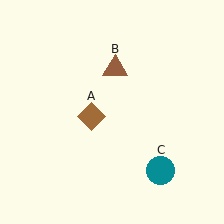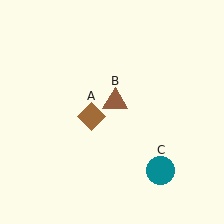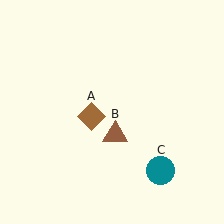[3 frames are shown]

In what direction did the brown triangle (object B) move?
The brown triangle (object B) moved down.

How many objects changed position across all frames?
1 object changed position: brown triangle (object B).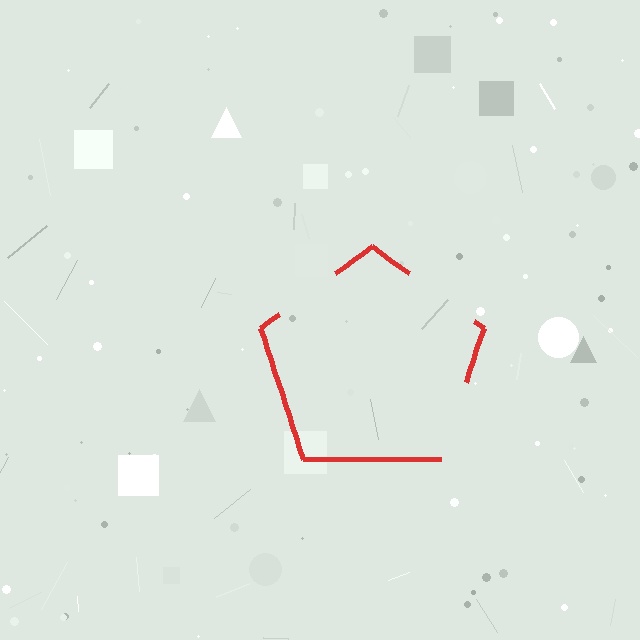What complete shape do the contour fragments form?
The contour fragments form a pentagon.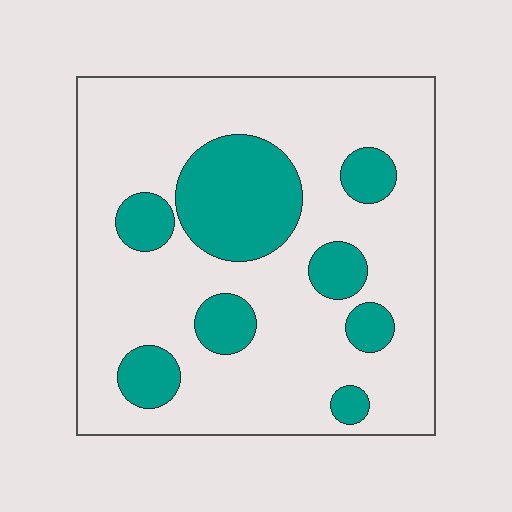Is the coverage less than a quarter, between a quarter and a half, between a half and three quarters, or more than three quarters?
Less than a quarter.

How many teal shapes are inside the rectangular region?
8.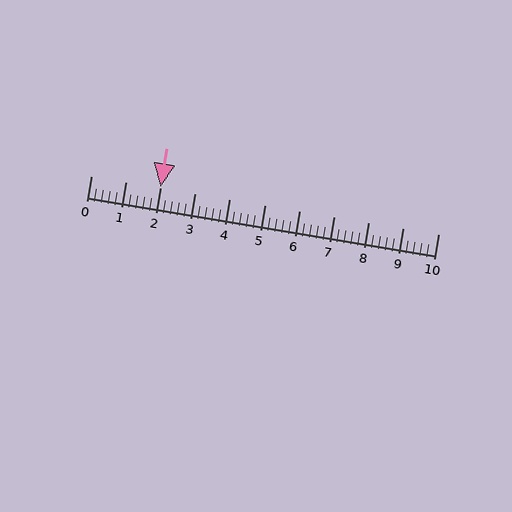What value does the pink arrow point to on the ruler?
The pink arrow points to approximately 2.0.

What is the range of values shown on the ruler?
The ruler shows values from 0 to 10.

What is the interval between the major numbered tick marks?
The major tick marks are spaced 1 units apart.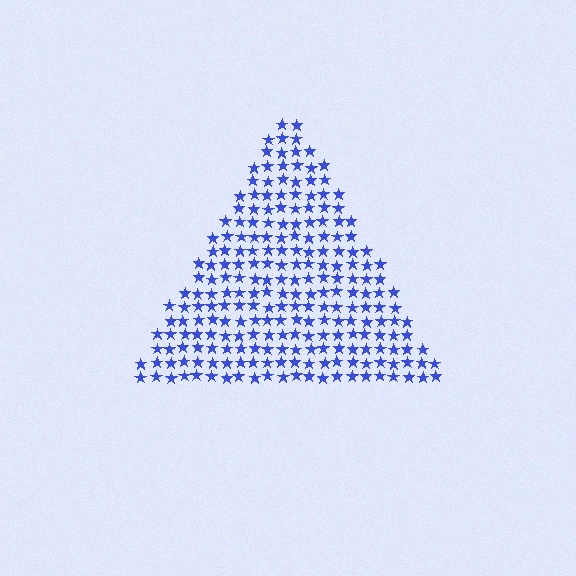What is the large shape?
The large shape is a triangle.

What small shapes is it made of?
It is made of small stars.